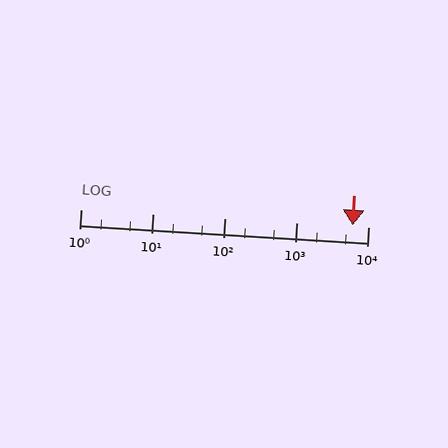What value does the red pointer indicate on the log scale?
The pointer indicates approximately 6100.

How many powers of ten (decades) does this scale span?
The scale spans 4 decades, from 1 to 10000.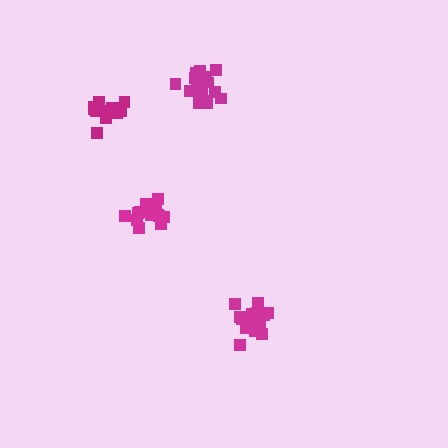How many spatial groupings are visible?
There are 4 spatial groupings.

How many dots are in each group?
Group 1: 17 dots, Group 2: 17 dots, Group 3: 20 dots, Group 4: 17 dots (71 total).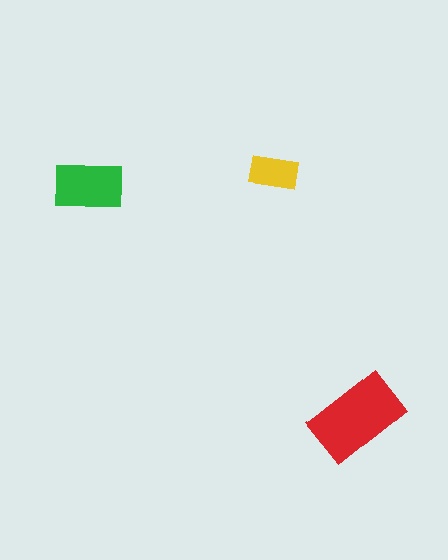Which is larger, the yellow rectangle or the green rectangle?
The green one.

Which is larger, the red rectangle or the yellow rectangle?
The red one.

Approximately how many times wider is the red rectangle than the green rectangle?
About 1.5 times wider.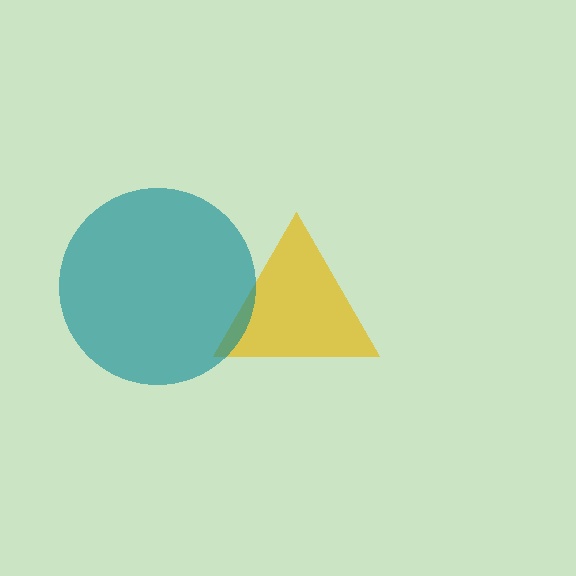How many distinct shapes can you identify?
There are 2 distinct shapes: a yellow triangle, a teal circle.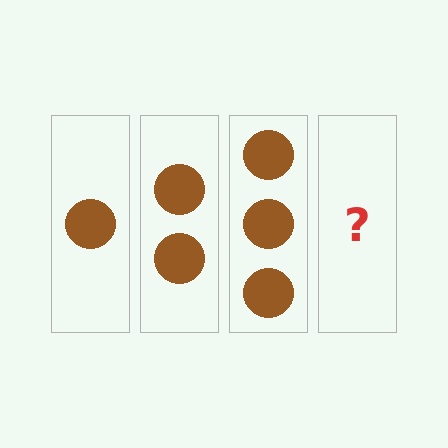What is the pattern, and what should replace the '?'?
The pattern is that each step adds one more circle. The '?' should be 4 circles.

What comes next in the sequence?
The next element should be 4 circles.